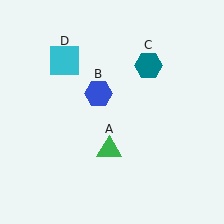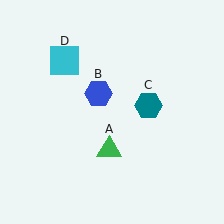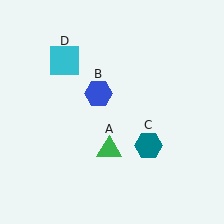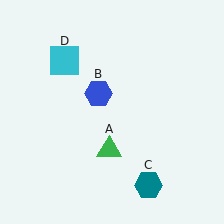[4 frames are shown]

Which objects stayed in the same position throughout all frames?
Green triangle (object A) and blue hexagon (object B) and cyan square (object D) remained stationary.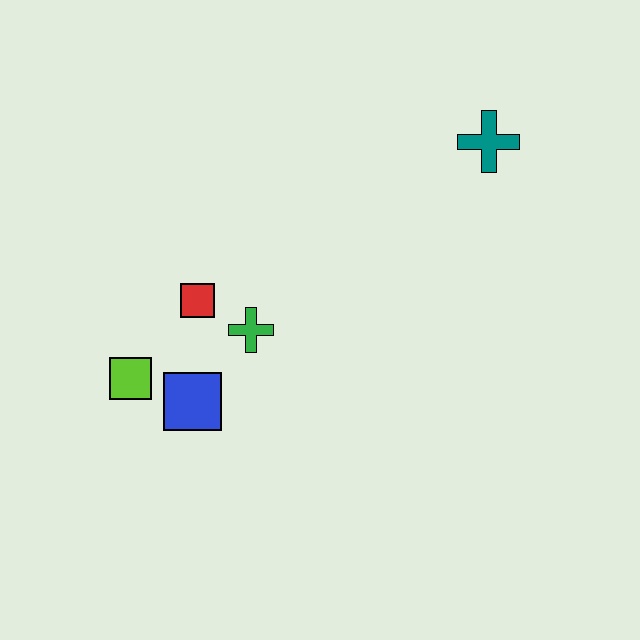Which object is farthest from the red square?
The teal cross is farthest from the red square.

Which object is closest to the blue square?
The lime square is closest to the blue square.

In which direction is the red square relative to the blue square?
The red square is above the blue square.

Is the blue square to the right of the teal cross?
No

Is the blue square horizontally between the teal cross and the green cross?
No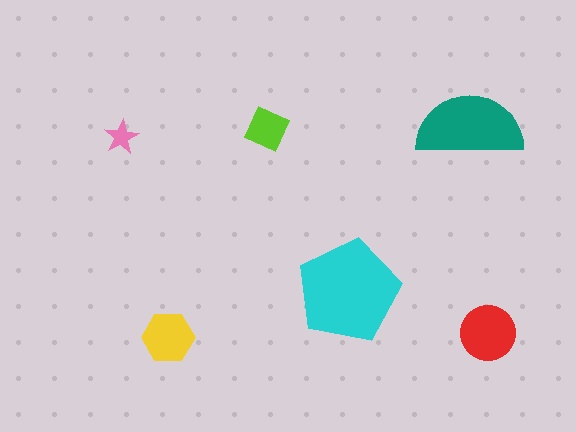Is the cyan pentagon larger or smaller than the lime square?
Larger.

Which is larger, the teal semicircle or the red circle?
The teal semicircle.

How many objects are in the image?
There are 6 objects in the image.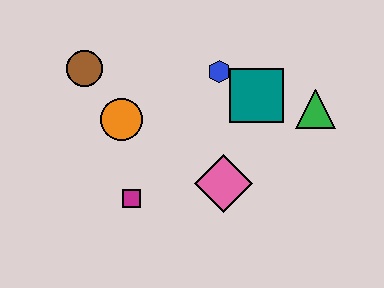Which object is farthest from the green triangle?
The brown circle is farthest from the green triangle.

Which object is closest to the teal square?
The blue hexagon is closest to the teal square.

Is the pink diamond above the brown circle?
No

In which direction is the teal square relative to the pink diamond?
The teal square is above the pink diamond.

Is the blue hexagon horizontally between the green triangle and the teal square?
No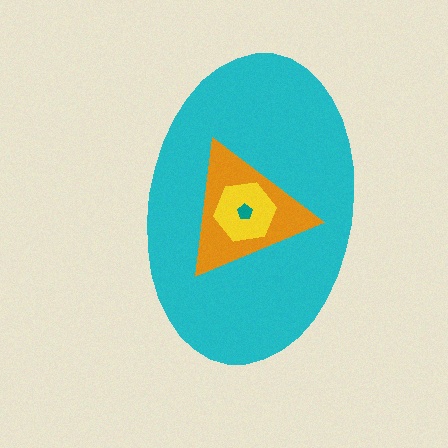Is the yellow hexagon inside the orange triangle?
Yes.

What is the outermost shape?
The cyan ellipse.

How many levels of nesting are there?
4.